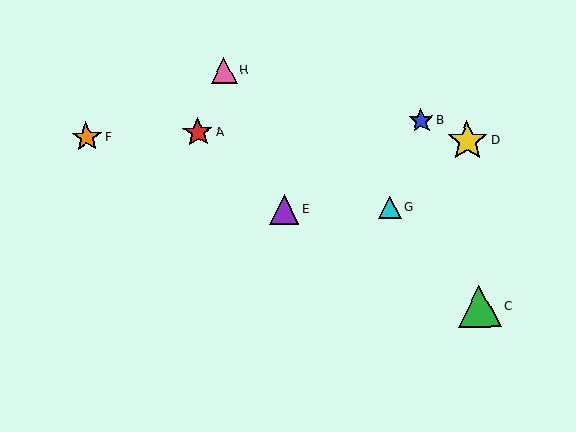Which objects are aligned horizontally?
Objects E, G are aligned horizontally.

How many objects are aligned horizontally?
2 objects (E, G) are aligned horizontally.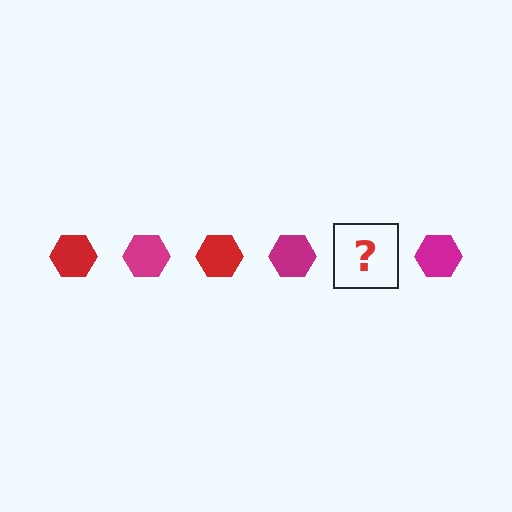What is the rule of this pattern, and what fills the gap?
The rule is that the pattern cycles through red, magenta hexagons. The gap should be filled with a red hexagon.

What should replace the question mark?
The question mark should be replaced with a red hexagon.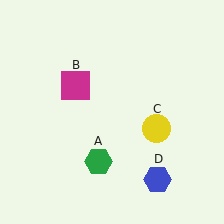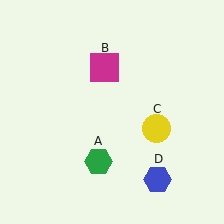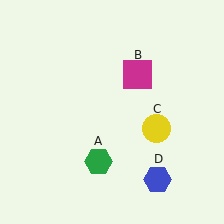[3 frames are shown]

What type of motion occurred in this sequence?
The magenta square (object B) rotated clockwise around the center of the scene.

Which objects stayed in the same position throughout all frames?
Green hexagon (object A) and yellow circle (object C) and blue hexagon (object D) remained stationary.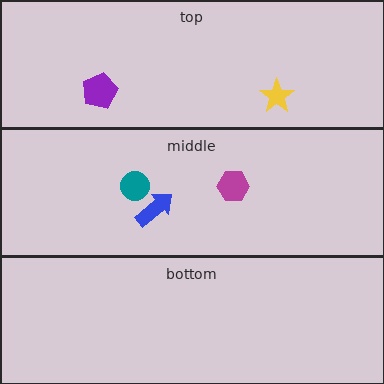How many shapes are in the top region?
2.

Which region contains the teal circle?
The middle region.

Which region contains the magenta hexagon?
The middle region.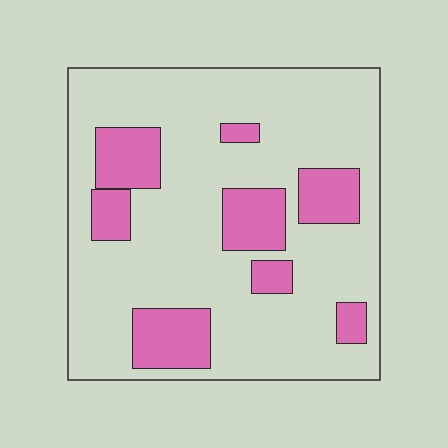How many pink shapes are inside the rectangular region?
8.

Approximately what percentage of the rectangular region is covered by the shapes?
Approximately 20%.